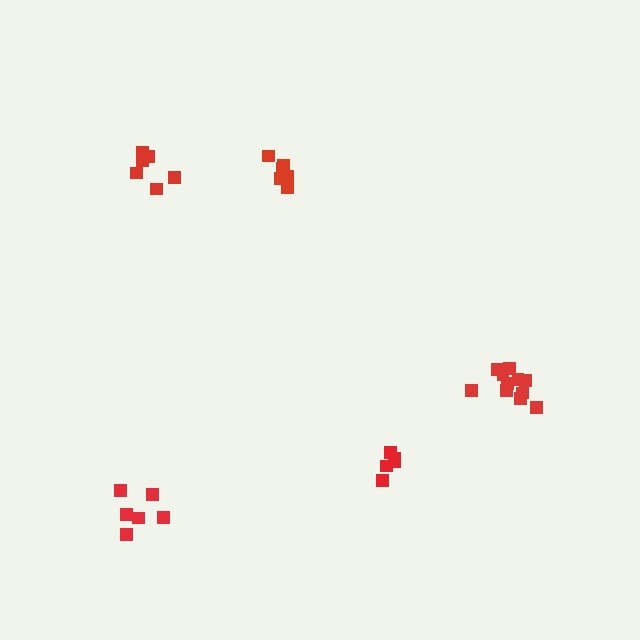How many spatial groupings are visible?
There are 5 spatial groupings.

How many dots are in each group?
Group 1: 5 dots, Group 2: 11 dots, Group 3: 6 dots, Group 4: 6 dots, Group 5: 6 dots (34 total).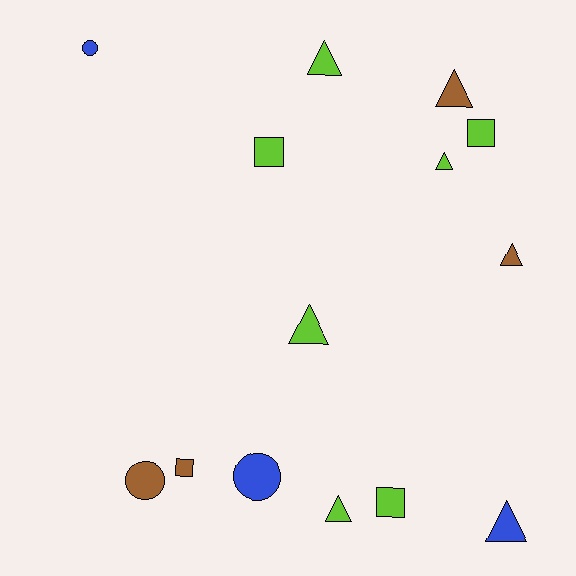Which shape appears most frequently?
Triangle, with 7 objects.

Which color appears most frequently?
Lime, with 7 objects.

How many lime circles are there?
There are no lime circles.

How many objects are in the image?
There are 14 objects.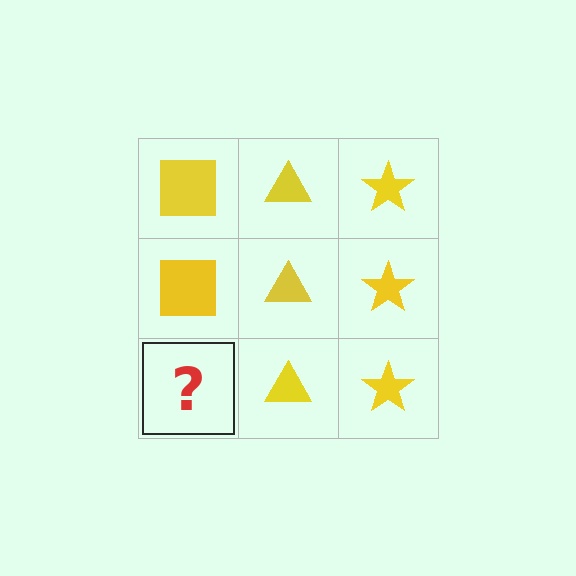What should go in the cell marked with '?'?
The missing cell should contain a yellow square.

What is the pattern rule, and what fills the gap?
The rule is that each column has a consistent shape. The gap should be filled with a yellow square.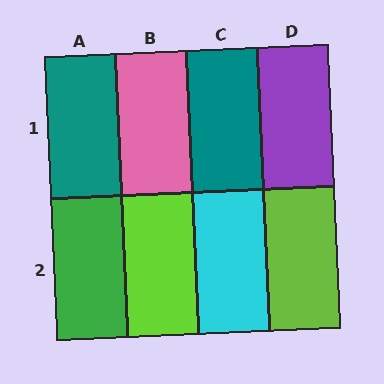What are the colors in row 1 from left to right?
Teal, pink, teal, purple.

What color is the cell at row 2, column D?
Lime.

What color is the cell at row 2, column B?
Lime.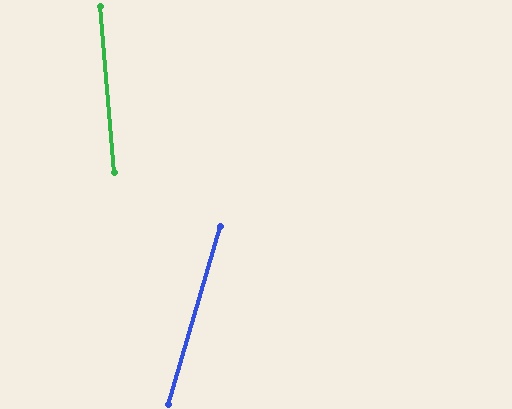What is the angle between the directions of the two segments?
Approximately 21 degrees.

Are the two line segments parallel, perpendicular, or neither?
Neither parallel nor perpendicular — they differ by about 21°.